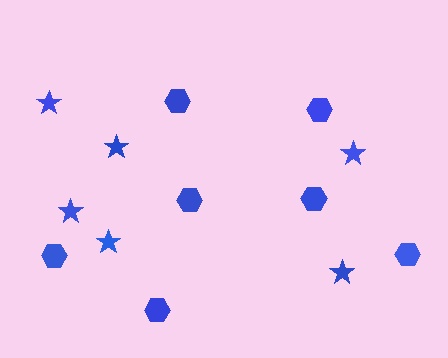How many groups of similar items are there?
There are 2 groups: one group of stars (6) and one group of hexagons (7).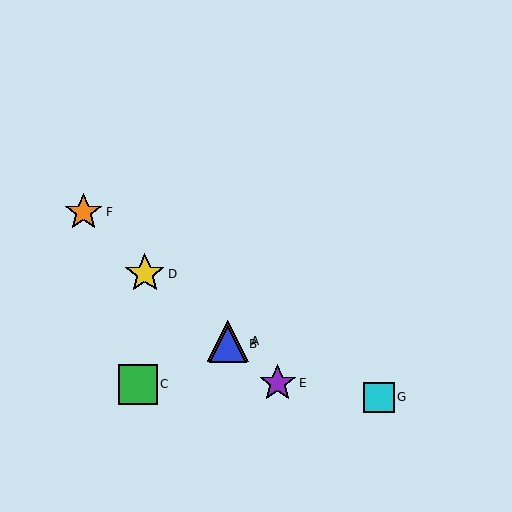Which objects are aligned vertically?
Objects A, B are aligned vertically.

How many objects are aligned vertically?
2 objects (A, B) are aligned vertically.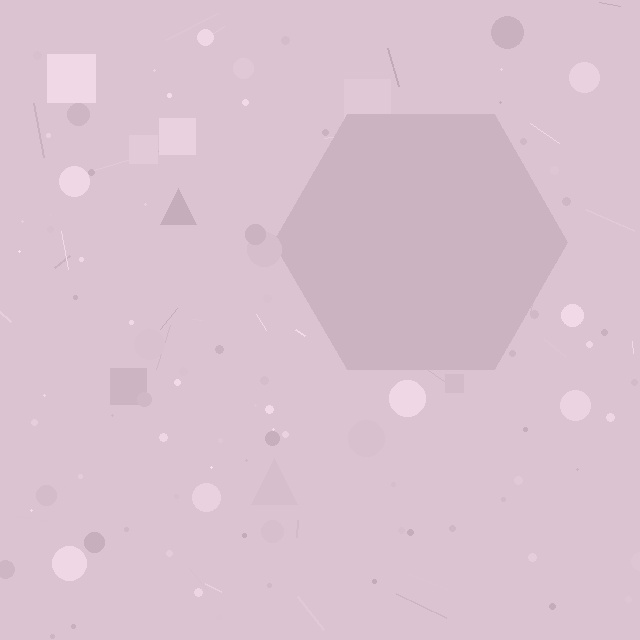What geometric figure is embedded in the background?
A hexagon is embedded in the background.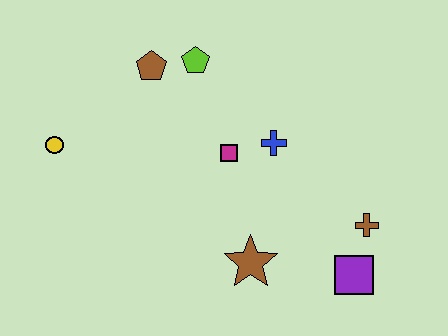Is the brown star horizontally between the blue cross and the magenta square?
Yes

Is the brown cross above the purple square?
Yes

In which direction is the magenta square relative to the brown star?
The magenta square is above the brown star.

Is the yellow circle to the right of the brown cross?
No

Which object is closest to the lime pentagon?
The brown pentagon is closest to the lime pentagon.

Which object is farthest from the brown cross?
The yellow circle is farthest from the brown cross.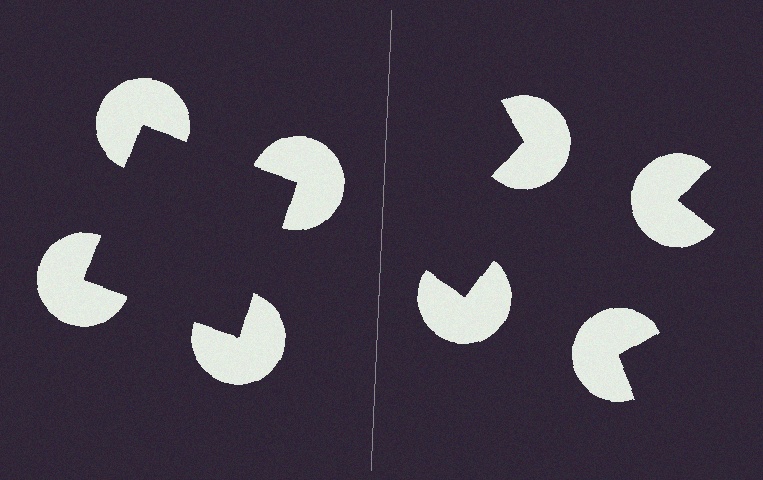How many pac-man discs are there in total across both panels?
8 — 4 on each side.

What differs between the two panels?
The pac-man discs are positioned identically on both sides; only the wedge orientations differ. On the left they align to a square; on the right they are misaligned.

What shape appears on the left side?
An illusory square.